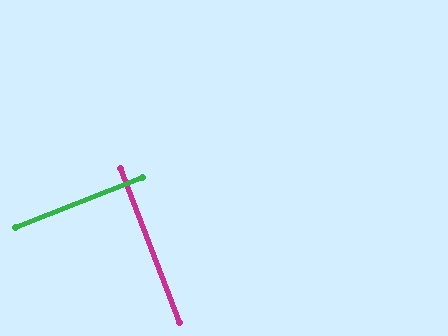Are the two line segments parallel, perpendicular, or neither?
Perpendicular — they meet at approximately 90°.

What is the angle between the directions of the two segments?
Approximately 90 degrees.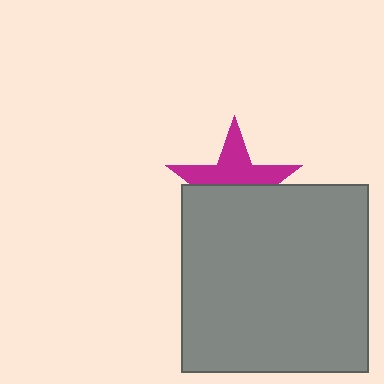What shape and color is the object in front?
The object in front is a gray square.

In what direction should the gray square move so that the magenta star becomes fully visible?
The gray square should move down. That is the shortest direction to clear the overlap and leave the magenta star fully visible.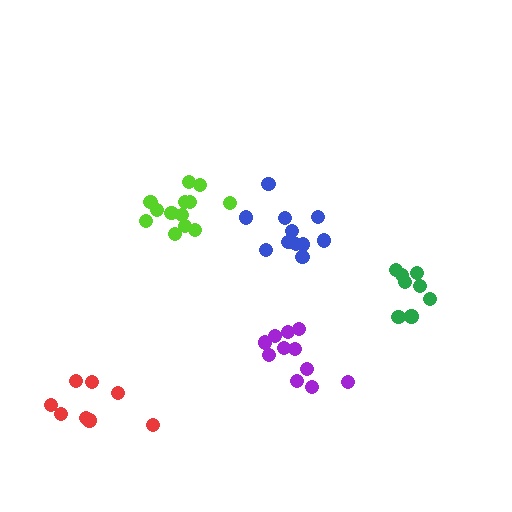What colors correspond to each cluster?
The clusters are colored: lime, green, red, blue, purple.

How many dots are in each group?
Group 1: 13 dots, Group 2: 8 dots, Group 3: 8 dots, Group 4: 11 dots, Group 5: 11 dots (51 total).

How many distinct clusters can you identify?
There are 5 distinct clusters.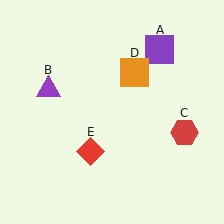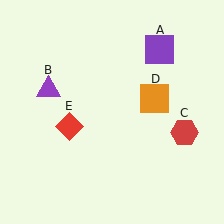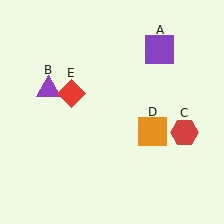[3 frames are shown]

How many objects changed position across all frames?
2 objects changed position: orange square (object D), red diamond (object E).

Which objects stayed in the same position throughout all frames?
Purple square (object A) and purple triangle (object B) and red hexagon (object C) remained stationary.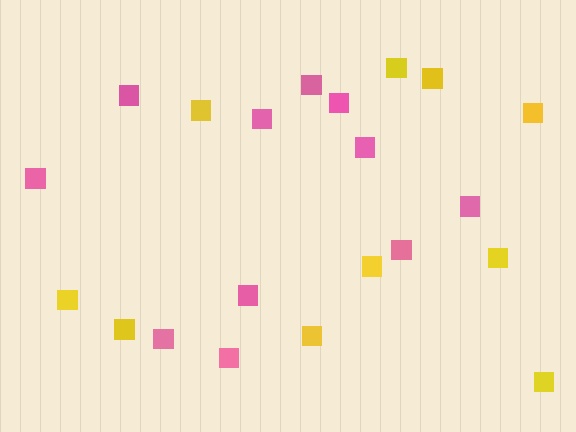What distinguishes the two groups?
There are 2 groups: one group of pink squares (11) and one group of yellow squares (10).